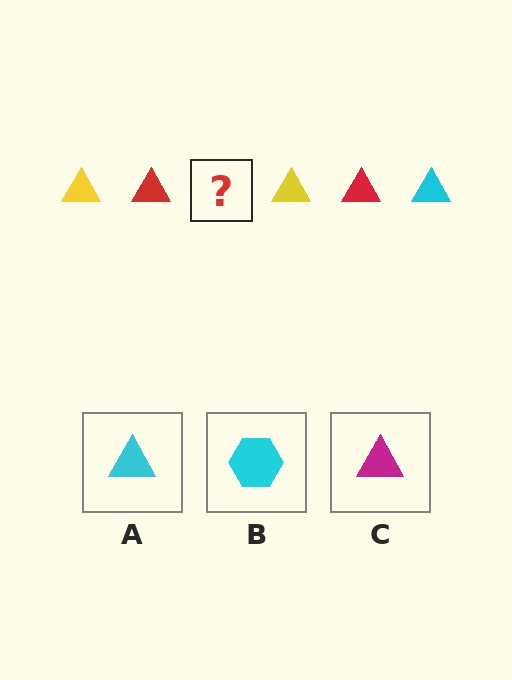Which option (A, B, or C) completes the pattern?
A.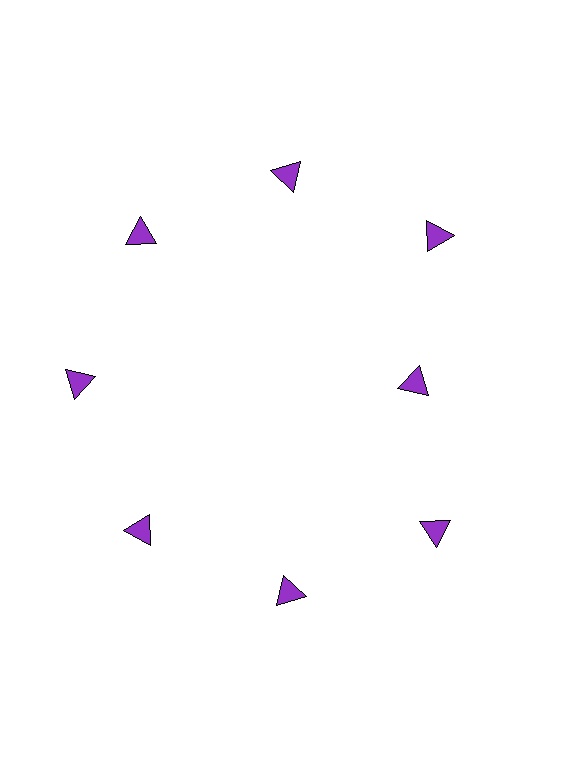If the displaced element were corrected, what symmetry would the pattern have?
It would have 8-fold rotational symmetry — the pattern would map onto itself every 45 degrees.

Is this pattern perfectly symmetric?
No. The 8 purple triangles are arranged in a ring, but one element near the 3 o'clock position is pulled inward toward the center, breaking the 8-fold rotational symmetry.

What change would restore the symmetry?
The symmetry would be restored by moving it outward, back onto the ring so that all 8 triangles sit at equal angles and equal distance from the center.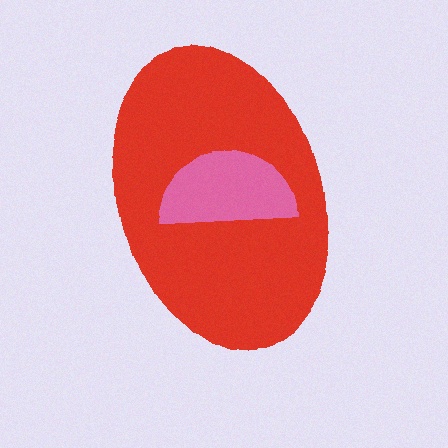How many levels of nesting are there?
2.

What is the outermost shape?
The red ellipse.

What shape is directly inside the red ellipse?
The pink semicircle.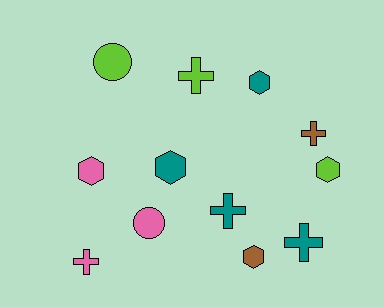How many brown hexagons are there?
There is 1 brown hexagon.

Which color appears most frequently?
Teal, with 4 objects.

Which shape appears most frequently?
Cross, with 5 objects.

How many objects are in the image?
There are 12 objects.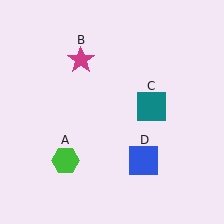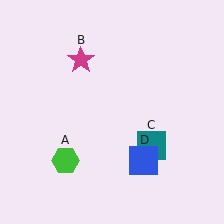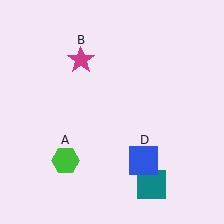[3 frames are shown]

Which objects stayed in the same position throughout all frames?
Green hexagon (object A) and magenta star (object B) and blue square (object D) remained stationary.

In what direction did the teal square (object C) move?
The teal square (object C) moved down.